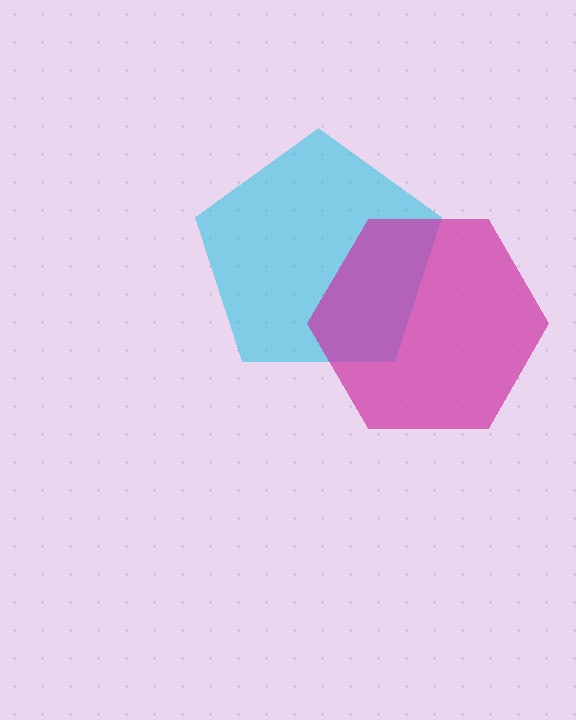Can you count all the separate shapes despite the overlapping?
Yes, there are 2 separate shapes.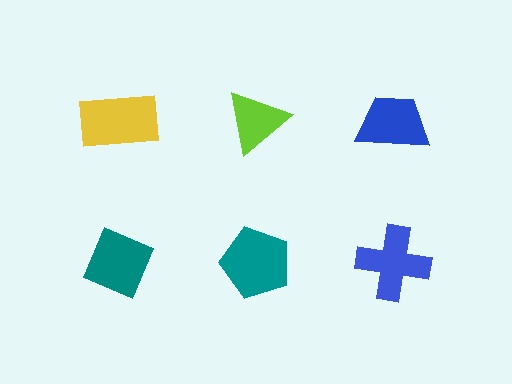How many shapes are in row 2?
3 shapes.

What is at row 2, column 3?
A blue cross.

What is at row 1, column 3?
A blue trapezoid.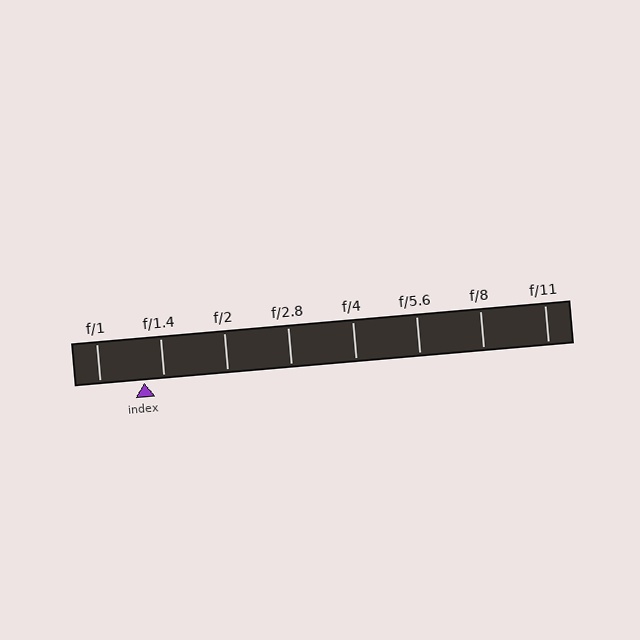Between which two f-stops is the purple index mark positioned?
The index mark is between f/1 and f/1.4.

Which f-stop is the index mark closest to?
The index mark is closest to f/1.4.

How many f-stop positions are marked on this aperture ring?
There are 8 f-stop positions marked.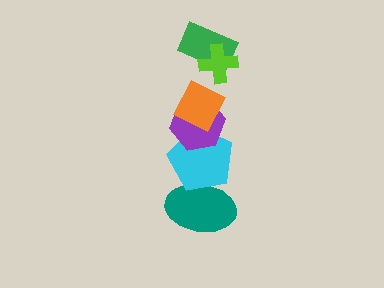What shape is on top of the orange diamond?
The green rectangle is on top of the orange diamond.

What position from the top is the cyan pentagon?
The cyan pentagon is 5th from the top.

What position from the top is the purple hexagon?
The purple hexagon is 4th from the top.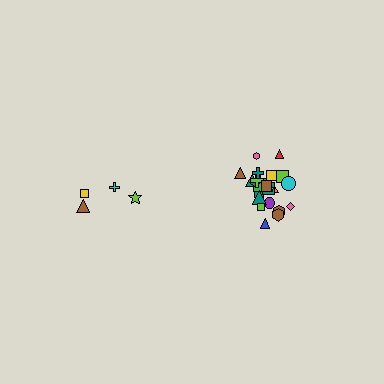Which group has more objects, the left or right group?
The right group.